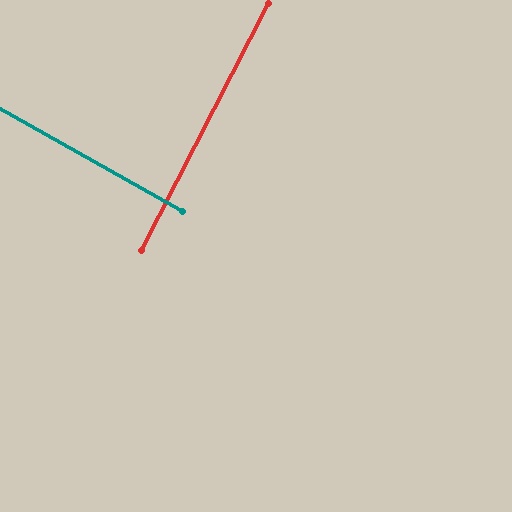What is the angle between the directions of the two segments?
Approximately 88 degrees.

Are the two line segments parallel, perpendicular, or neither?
Perpendicular — they meet at approximately 88°.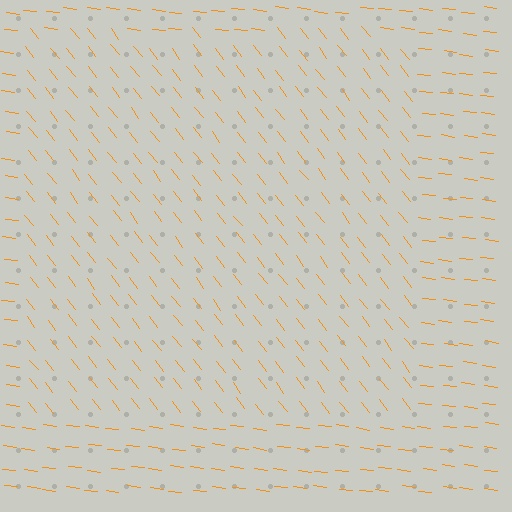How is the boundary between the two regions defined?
The boundary is defined purely by a change in line orientation (approximately 45 degrees difference). All lines are the same color and thickness.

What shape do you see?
I see a rectangle.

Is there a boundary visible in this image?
Yes, there is a texture boundary formed by a change in line orientation.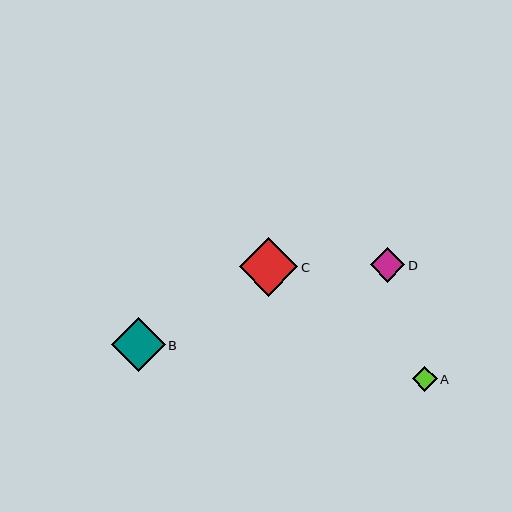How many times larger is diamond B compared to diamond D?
Diamond B is approximately 1.6 times the size of diamond D.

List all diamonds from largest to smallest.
From largest to smallest: C, B, D, A.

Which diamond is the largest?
Diamond C is the largest with a size of approximately 58 pixels.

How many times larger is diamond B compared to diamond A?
Diamond B is approximately 2.2 times the size of diamond A.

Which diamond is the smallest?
Diamond A is the smallest with a size of approximately 25 pixels.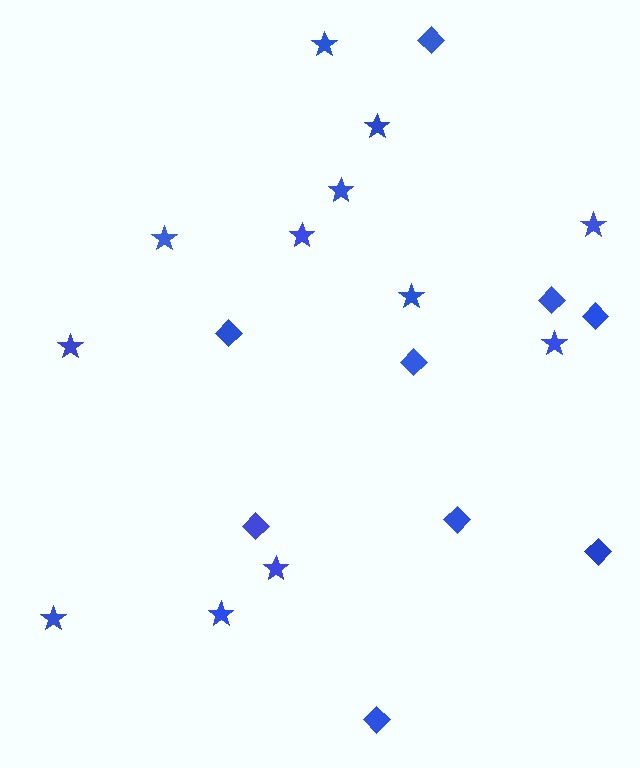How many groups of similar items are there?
There are 2 groups: one group of stars (12) and one group of diamonds (9).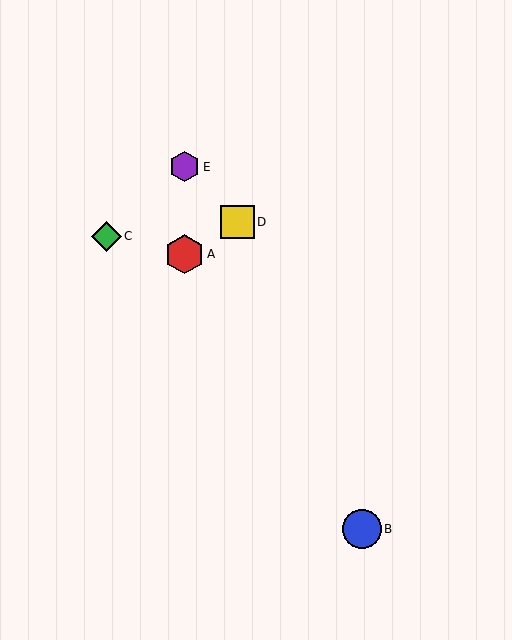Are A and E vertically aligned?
Yes, both are at x≈185.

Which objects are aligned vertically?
Objects A, E are aligned vertically.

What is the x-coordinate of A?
Object A is at x≈185.